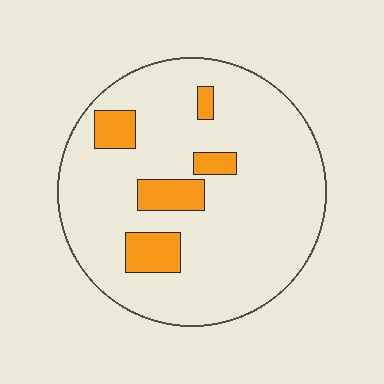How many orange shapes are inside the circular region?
5.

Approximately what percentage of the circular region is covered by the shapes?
Approximately 15%.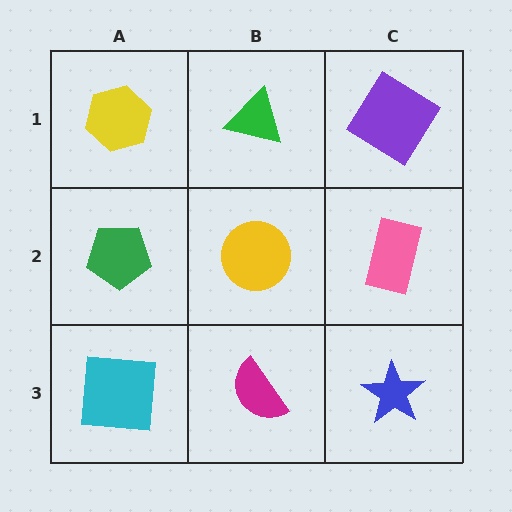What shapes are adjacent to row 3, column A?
A green pentagon (row 2, column A), a magenta semicircle (row 3, column B).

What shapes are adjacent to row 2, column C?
A purple diamond (row 1, column C), a blue star (row 3, column C), a yellow circle (row 2, column B).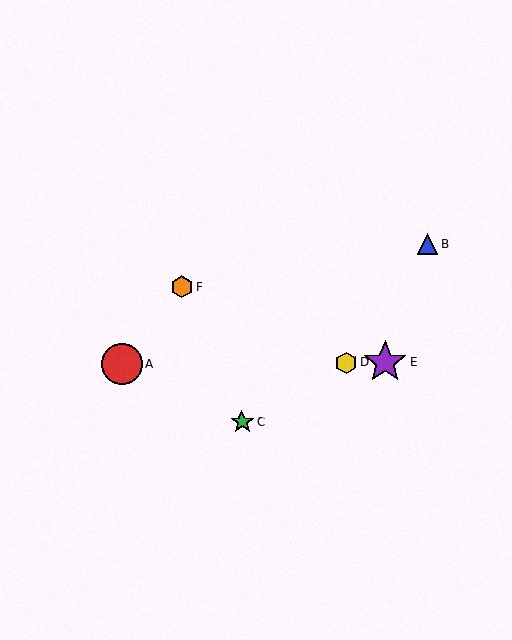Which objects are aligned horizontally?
Objects A, D, E are aligned horizontally.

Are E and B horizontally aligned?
No, E is at y≈362 and B is at y≈244.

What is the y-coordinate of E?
Object E is at y≈362.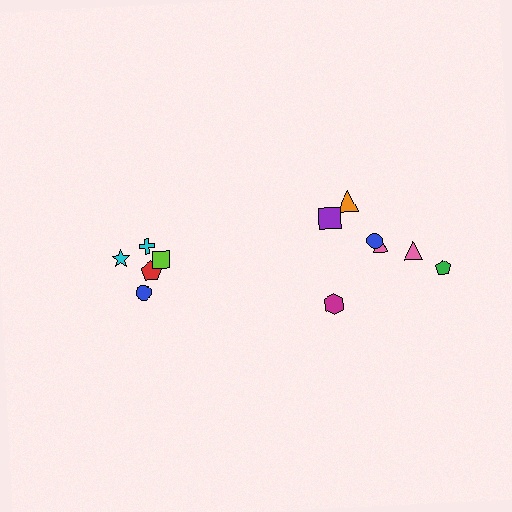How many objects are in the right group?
There are 7 objects.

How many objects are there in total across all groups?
There are 12 objects.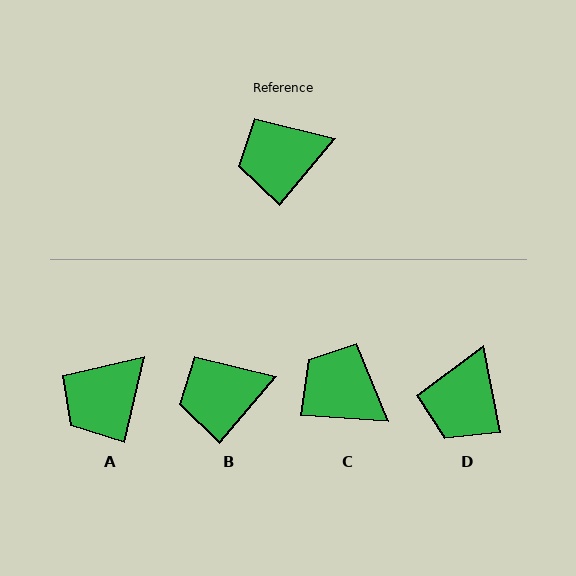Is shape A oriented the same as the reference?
No, it is off by about 26 degrees.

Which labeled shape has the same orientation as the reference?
B.